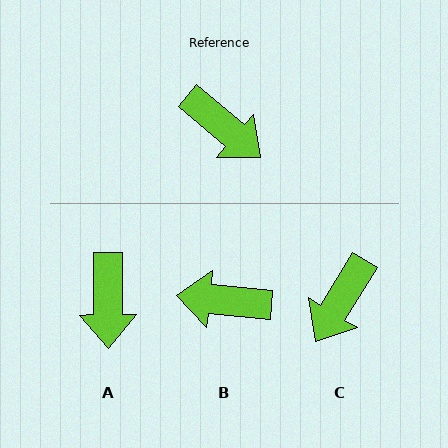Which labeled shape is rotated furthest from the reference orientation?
B, about 145 degrees away.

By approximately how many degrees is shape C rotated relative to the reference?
Approximately 81 degrees clockwise.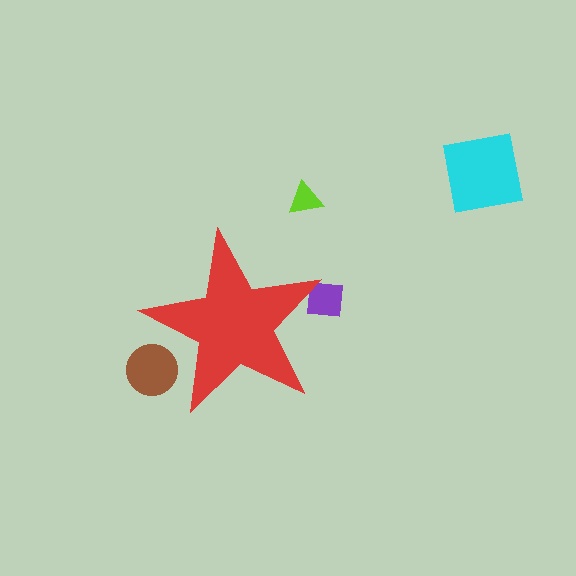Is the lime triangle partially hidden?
No, the lime triangle is fully visible.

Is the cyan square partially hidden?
No, the cyan square is fully visible.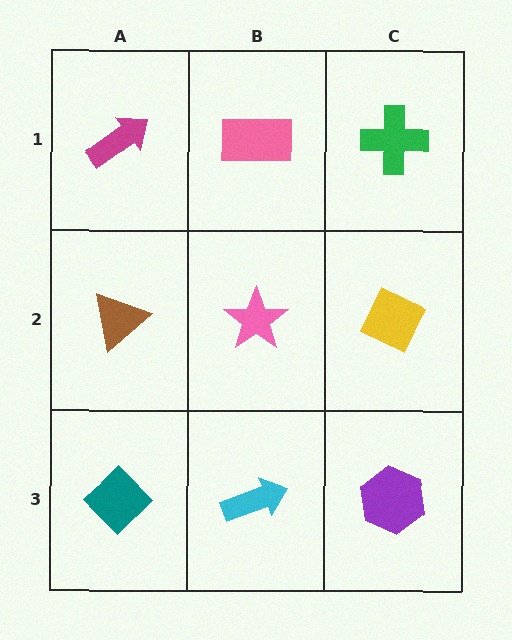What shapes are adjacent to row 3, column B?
A pink star (row 2, column B), a teal diamond (row 3, column A), a purple hexagon (row 3, column C).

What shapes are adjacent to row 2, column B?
A pink rectangle (row 1, column B), a cyan arrow (row 3, column B), a brown triangle (row 2, column A), a yellow diamond (row 2, column C).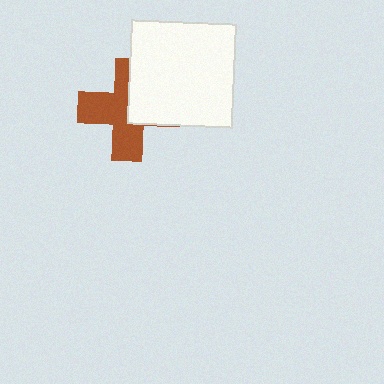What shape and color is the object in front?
The object in front is a white square.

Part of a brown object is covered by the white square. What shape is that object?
It is a cross.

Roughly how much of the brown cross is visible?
About half of it is visible (roughly 58%).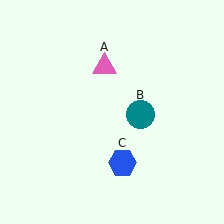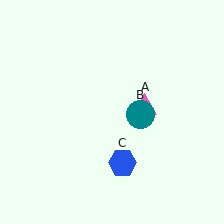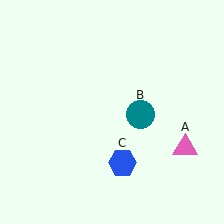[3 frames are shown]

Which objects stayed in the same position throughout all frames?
Teal circle (object B) and blue hexagon (object C) remained stationary.